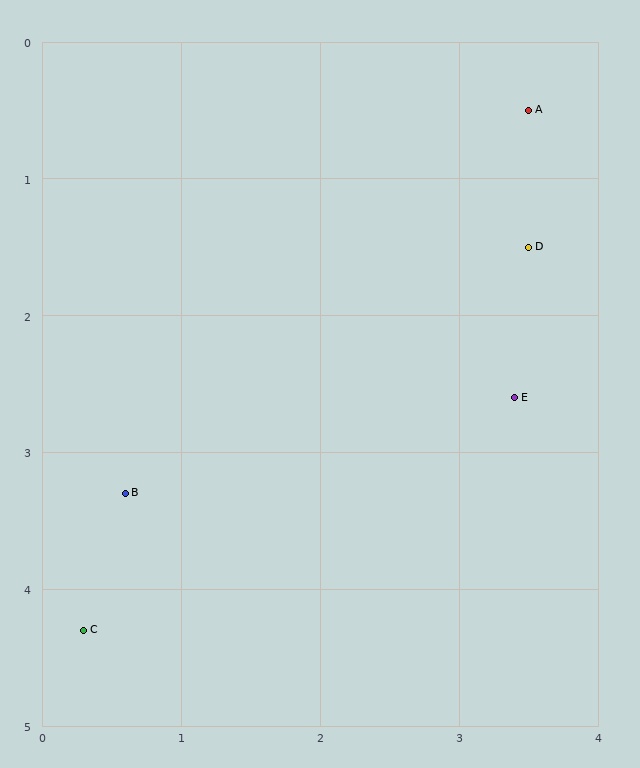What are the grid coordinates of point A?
Point A is at approximately (3.5, 0.5).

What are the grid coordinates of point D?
Point D is at approximately (3.5, 1.5).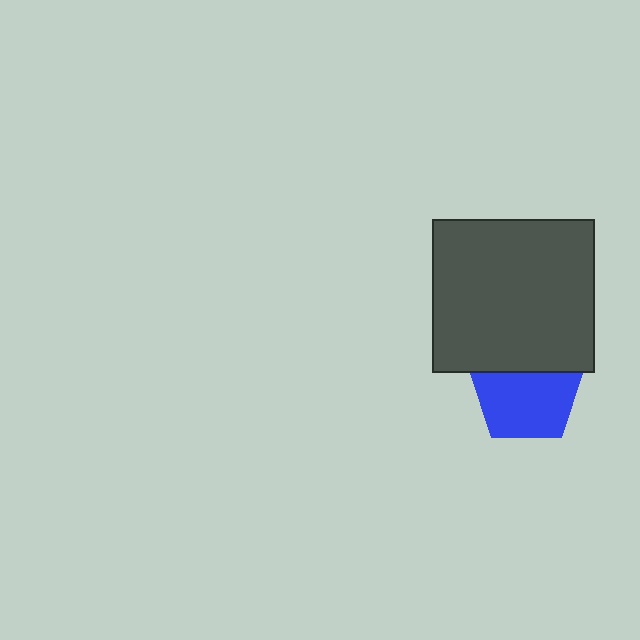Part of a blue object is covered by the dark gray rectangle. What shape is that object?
It is a pentagon.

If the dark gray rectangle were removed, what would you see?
You would see the complete blue pentagon.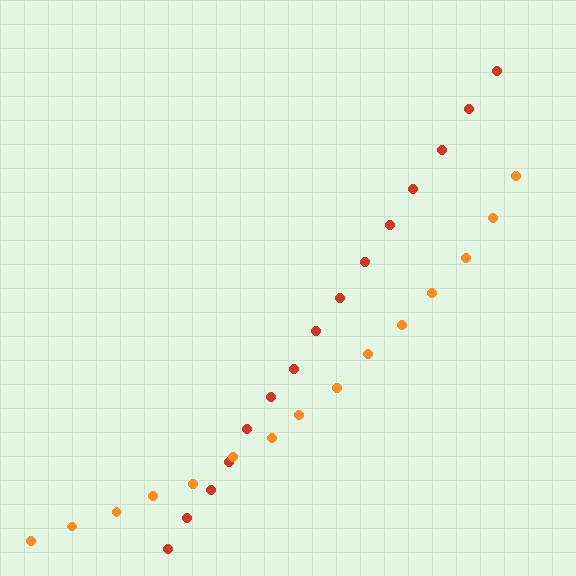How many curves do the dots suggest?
There are 2 distinct paths.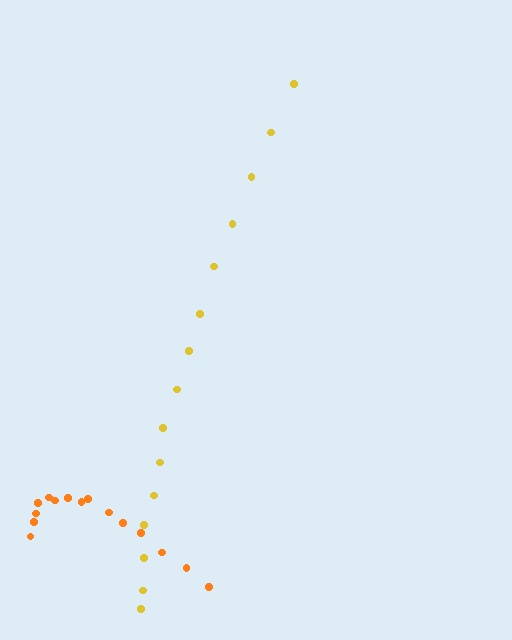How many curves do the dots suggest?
There are 2 distinct paths.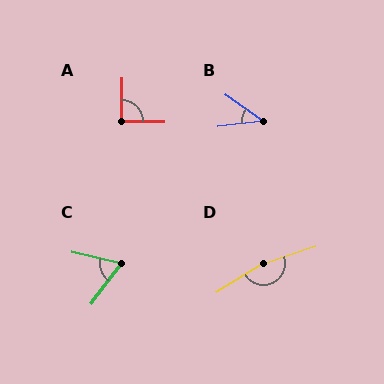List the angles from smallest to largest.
B (42°), C (66°), A (91°), D (167°).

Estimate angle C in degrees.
Approximately 66 degrees.